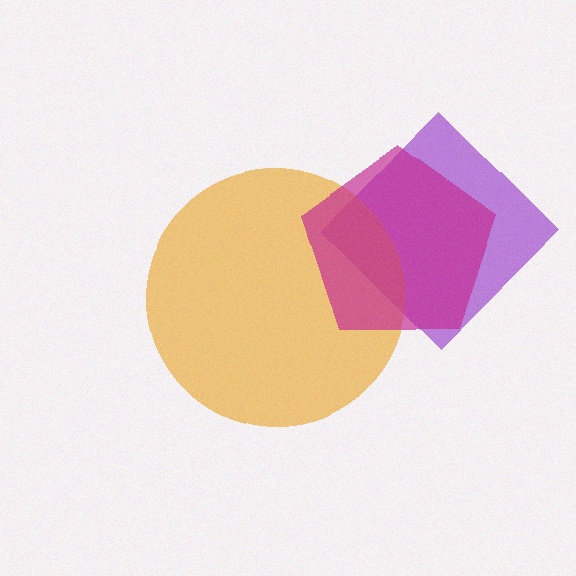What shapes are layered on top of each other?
The layered shapes are: a purple diamond, an orange circle, a magenta pentagon.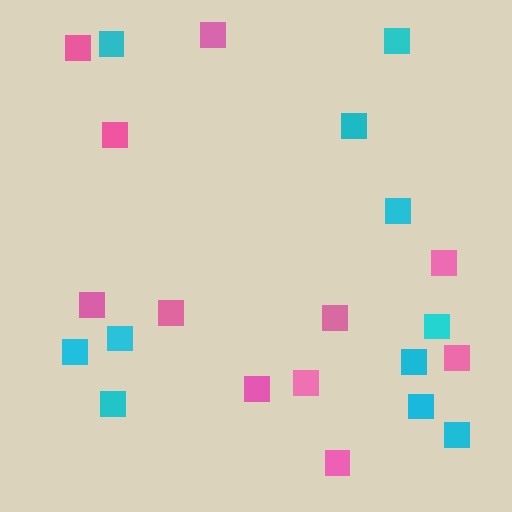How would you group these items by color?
There are 2 groups: one group of pink squares (11) and one group of cyan squares (11).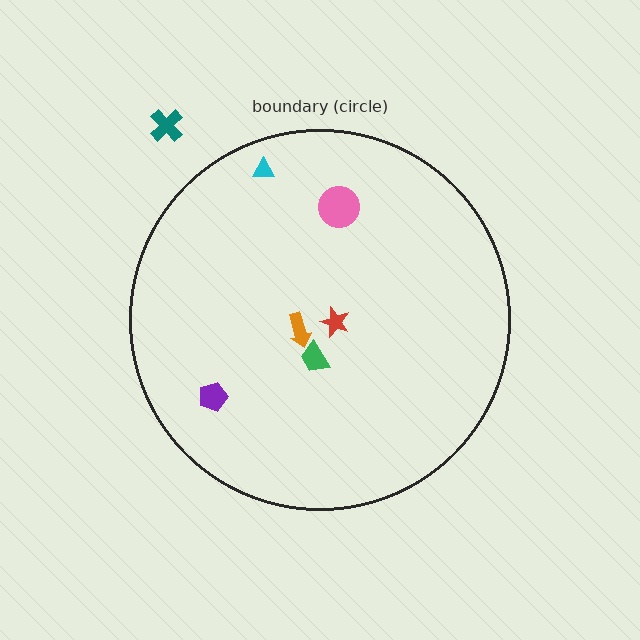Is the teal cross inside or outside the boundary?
Outside.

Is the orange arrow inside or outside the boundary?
Inside.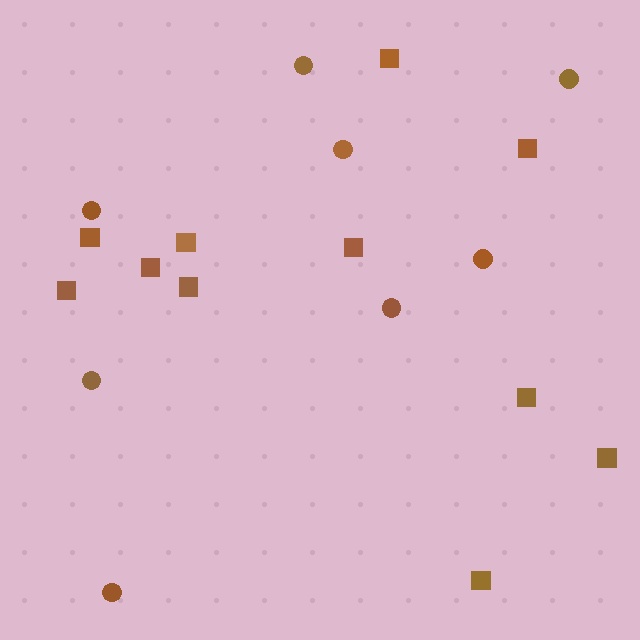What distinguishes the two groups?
There are 2 groups: one group of circles (8) and one group of squares (11).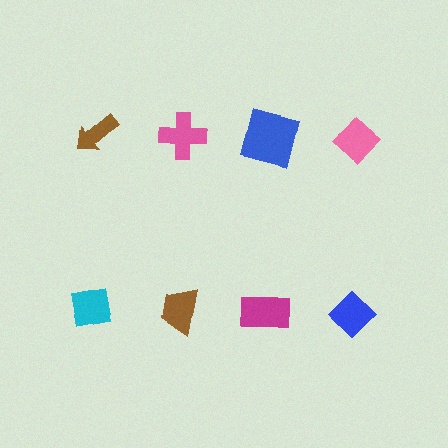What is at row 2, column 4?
A blue diamond.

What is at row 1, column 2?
A pink cross.